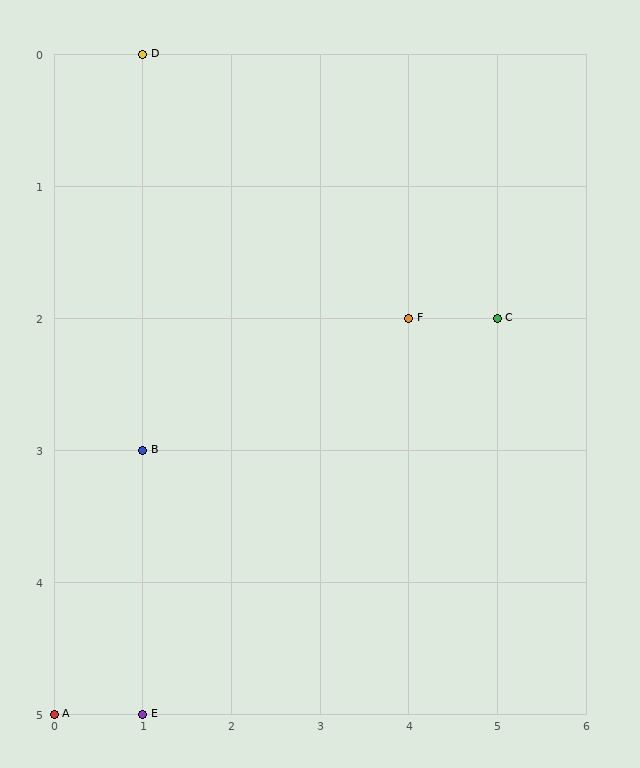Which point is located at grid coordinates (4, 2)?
Point F is at (4, 2).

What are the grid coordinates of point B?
Point B is at grid coordinates (1, 3).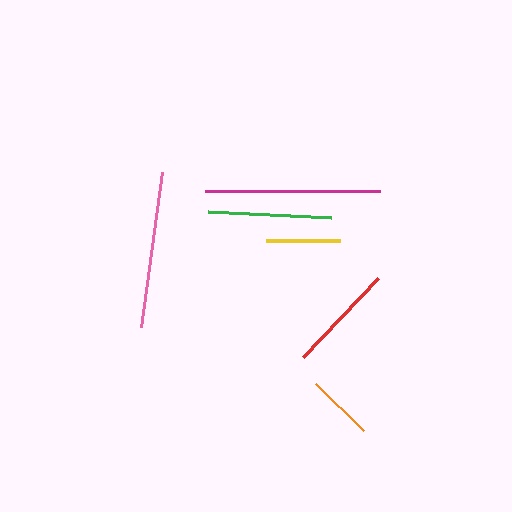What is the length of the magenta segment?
The magenta segment is approximately 176 pixels long.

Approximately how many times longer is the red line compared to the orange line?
The red line is approximately 1.6 times the length of the orange line.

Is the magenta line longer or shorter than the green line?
The magenta line is longer than the green line.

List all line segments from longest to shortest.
From longest to shortest: magenta, pink, green, red, yellow, orange.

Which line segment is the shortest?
The orange line is the shortest at approximately 66 pixels.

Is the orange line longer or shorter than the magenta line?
The magenta line is longer than the orange line.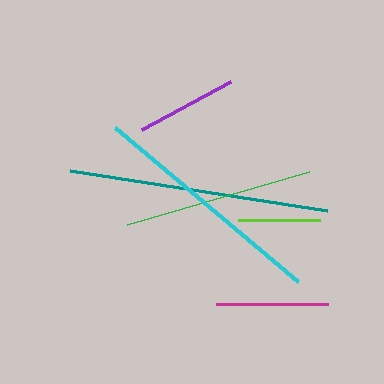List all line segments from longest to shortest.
From longest to shortest: teal, cyan, green, magenta, purple, lime.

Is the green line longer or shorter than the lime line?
The green line is longer than the lime line.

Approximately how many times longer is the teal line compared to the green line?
The teal line is approximately 1.4 times the length of the green line.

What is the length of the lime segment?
The lime segment is approximately 82 pixels long.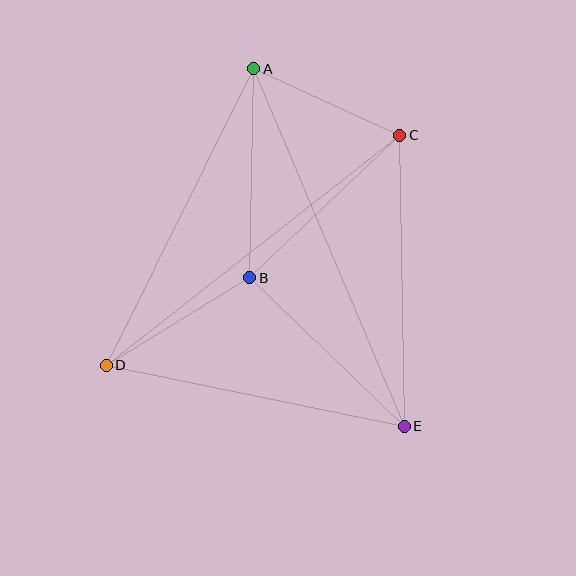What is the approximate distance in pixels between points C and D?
The distance between C and D is approximately 373 pixels.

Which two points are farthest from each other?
Points A and E are farthest from each other.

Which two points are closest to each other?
Points A and C are closest to each other.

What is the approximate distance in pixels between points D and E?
The distance between D and E is approximately 304 pixels.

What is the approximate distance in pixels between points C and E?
The distance between C and E is approximately 291 pixels.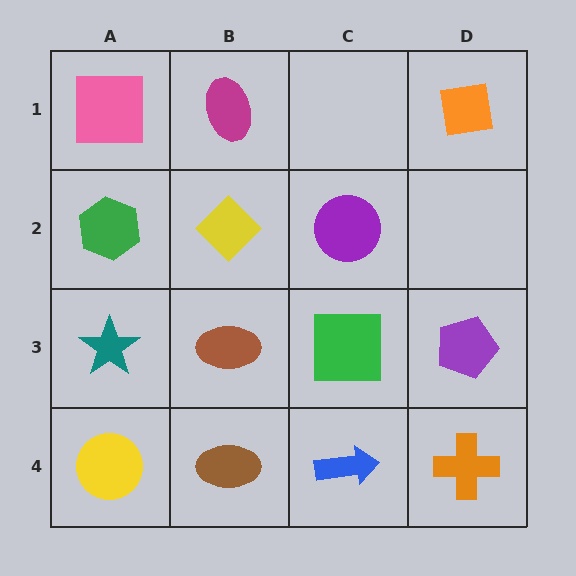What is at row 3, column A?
A teal star.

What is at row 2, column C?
A purple circle.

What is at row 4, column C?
A blue arrow.